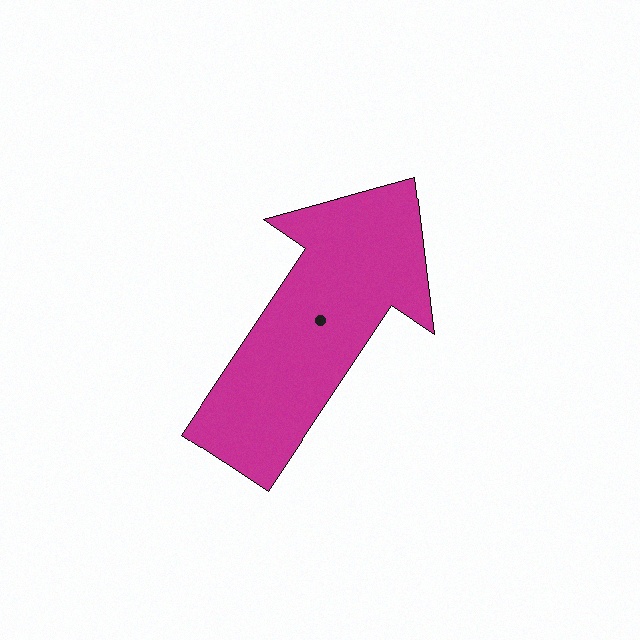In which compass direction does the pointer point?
Northeast.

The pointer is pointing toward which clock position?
Roughly 1 o'clock.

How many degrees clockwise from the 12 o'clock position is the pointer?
Approximately 34 degrees.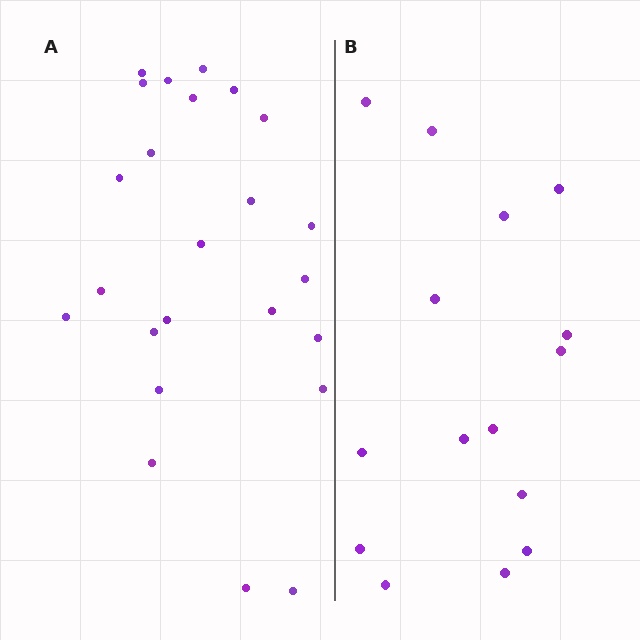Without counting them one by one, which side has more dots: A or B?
Region A (the left region) has more dots.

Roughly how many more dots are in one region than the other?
Region A has roughly 8 or so more dots than region B.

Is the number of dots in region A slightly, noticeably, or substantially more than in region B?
Region A has substantially more. The ratio is roughly 1.6 to 1.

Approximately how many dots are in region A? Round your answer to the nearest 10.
About 20 dots. (The exact count is 24, which rounds to 20.)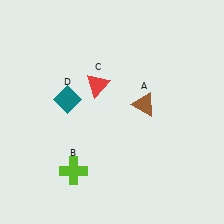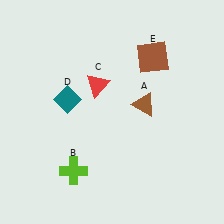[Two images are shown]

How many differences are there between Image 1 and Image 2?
There is 1 difference between the two images.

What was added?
A brown square (E) was added in Image 2.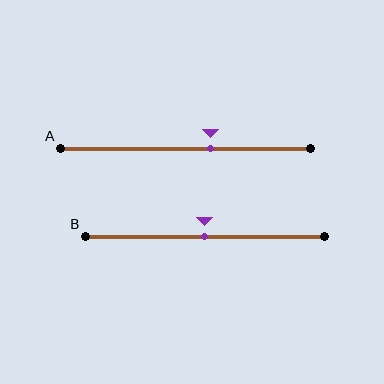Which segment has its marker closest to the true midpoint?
Segment B has its marker closest to the true midpoint.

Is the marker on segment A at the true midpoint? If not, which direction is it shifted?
No, the marker on segment A is shifted to the right by about 10% of the segment length.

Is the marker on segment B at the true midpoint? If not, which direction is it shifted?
Yes, the marker on segment B is at the true midpoint.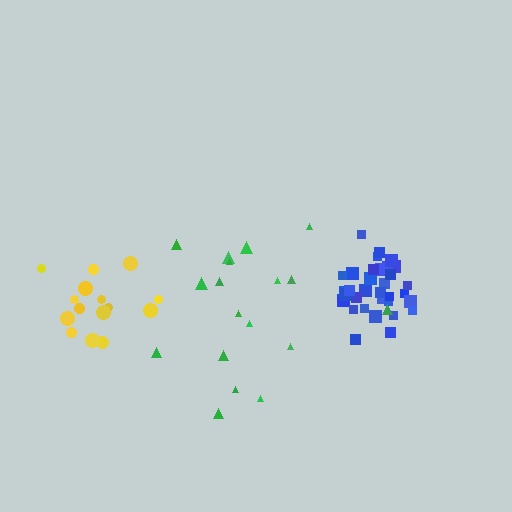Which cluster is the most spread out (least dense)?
Green.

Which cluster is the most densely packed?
Blue.